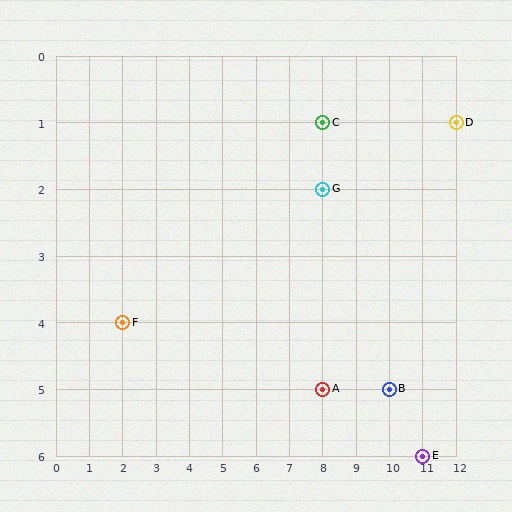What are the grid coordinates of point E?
Point E is at grid coordinates (11, 6).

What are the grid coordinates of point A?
Point A is at grid coordinates (8, 5).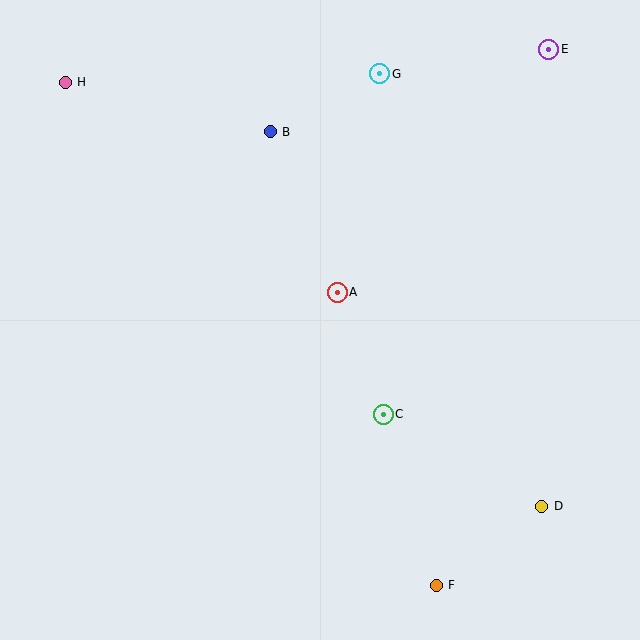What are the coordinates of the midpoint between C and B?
The midpoint between C and B is at (327, 273).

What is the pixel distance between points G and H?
The distance between G and H is 314 pixels.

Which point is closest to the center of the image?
Point A at (337, 293) is closest to the center.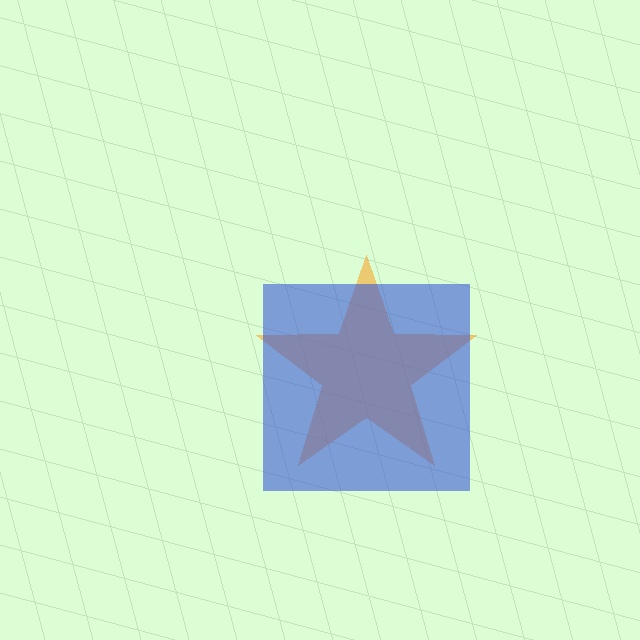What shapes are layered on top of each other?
The layered shapes are: an orange star, a blue square.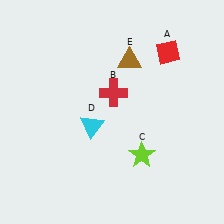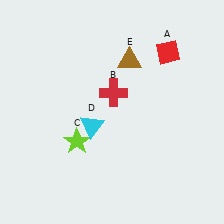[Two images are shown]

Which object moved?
The lime star (C) moved left.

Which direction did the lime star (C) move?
The lime star (C) moved left.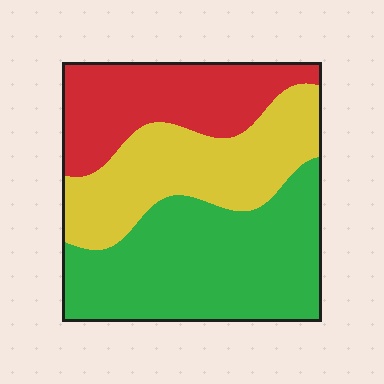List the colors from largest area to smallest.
From largest to smallest: green, yellow, red.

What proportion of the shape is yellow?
Yellow takes up between a sixth and a third of the shape.